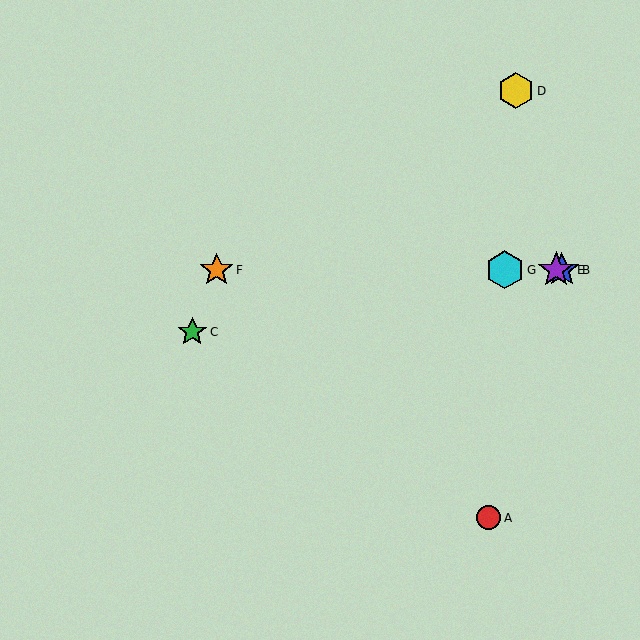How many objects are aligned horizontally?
4 objects (B, E, F, G) are aligned horizontally.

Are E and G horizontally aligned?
Yes, both are at y≈270.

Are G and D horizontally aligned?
No, G is at y≈270 and D is at y≈91.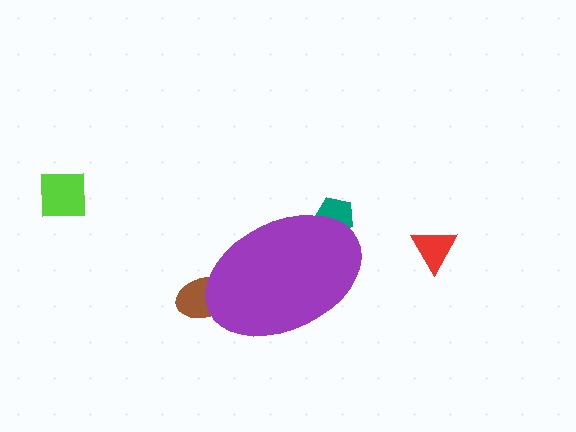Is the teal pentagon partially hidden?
Yes, the teal pentagon is partially hidden behind the purple ellipse.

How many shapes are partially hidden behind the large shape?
2 shapes are partially hidden.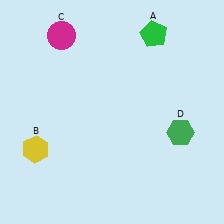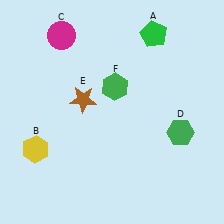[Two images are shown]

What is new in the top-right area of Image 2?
A green hexagon (F) was added in the top-right area of Image 2.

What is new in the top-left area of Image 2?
A brown star (E) was added in the top-left area of Image 2.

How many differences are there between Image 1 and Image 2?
There are 2 differences between the two images.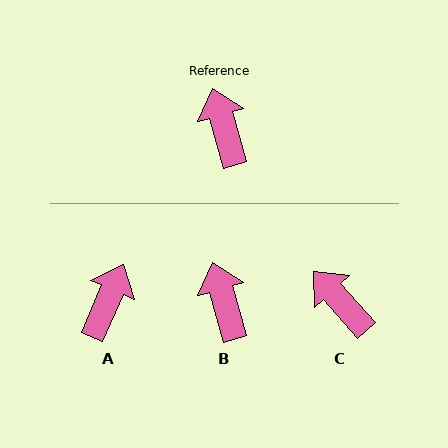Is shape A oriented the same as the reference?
No, it is off by about 40 degrees.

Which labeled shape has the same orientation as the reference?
B.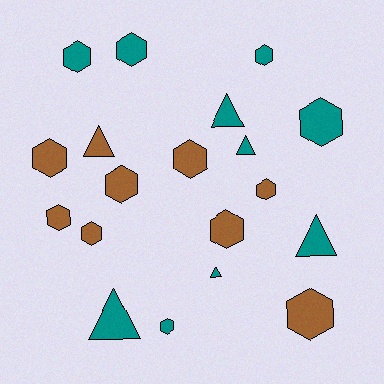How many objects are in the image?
There are 19 objects.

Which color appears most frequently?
Teal, with 10 objects.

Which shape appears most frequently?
Hexagon, with 13 objects.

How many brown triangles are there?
There is 1 brown triangle.